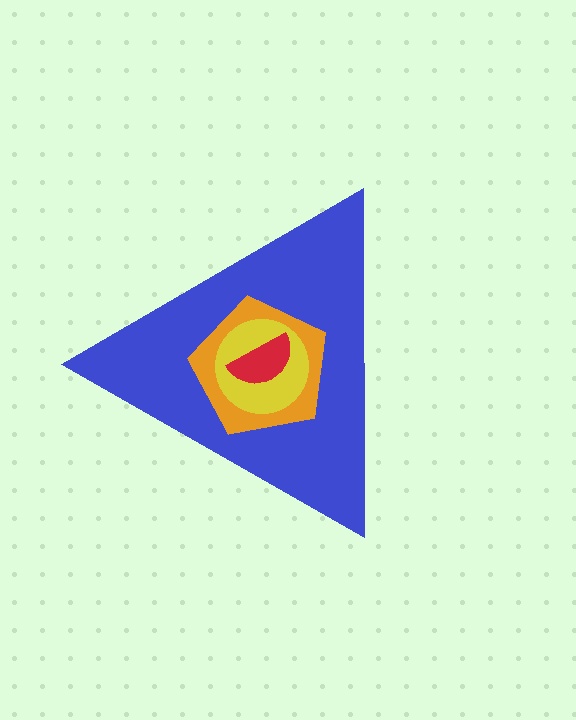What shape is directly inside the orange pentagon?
The yellow circle.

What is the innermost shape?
The red semicircle.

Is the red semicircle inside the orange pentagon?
Yes.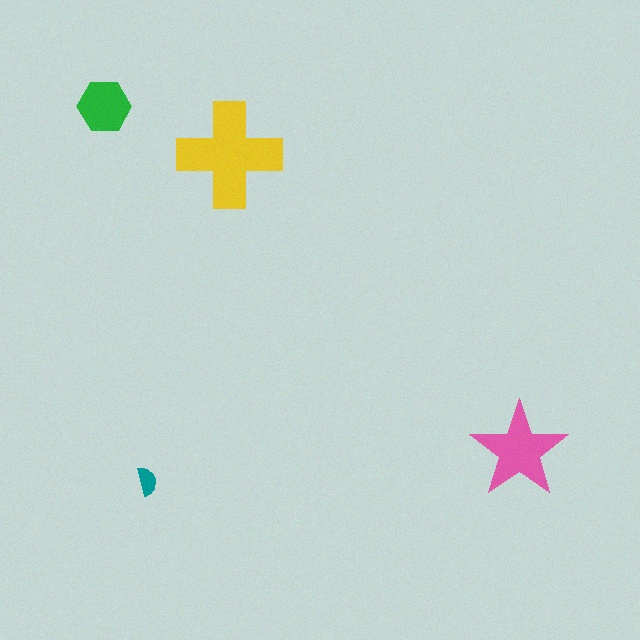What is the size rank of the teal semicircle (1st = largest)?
4th.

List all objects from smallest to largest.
The teal semicircle, the green hexagon, the pink star, the yellow cross.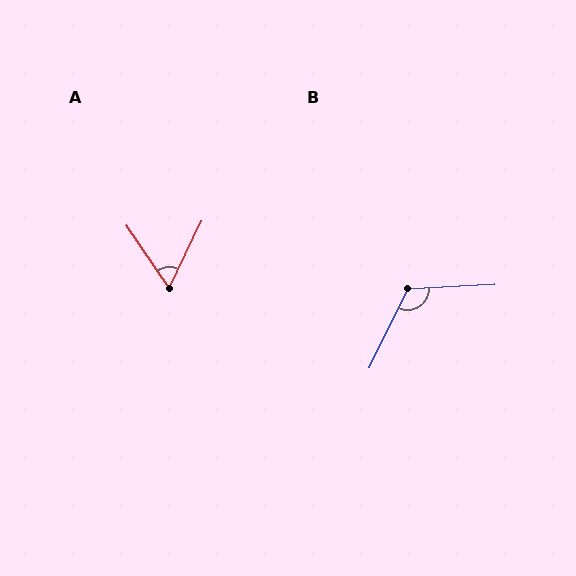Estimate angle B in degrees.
Approximately 119 degrees.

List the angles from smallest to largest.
A (60°), B (119°).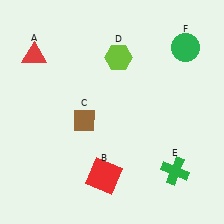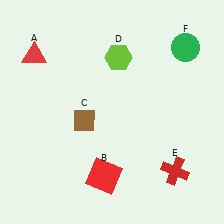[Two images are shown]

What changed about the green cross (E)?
In Image 1, E is green. In Image 2, it changed to red.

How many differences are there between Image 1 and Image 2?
There is 1 difference between the two images.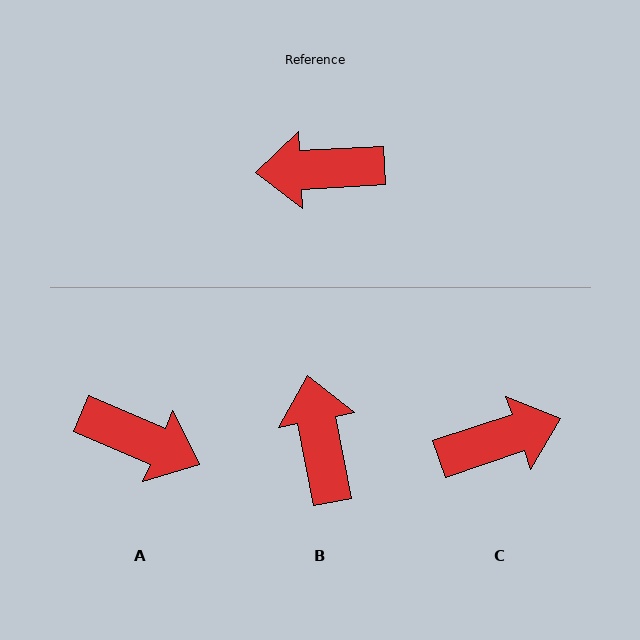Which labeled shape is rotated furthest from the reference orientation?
C, about 164 degrees away.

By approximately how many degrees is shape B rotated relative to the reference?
Approximately 82 degrees clockwise.